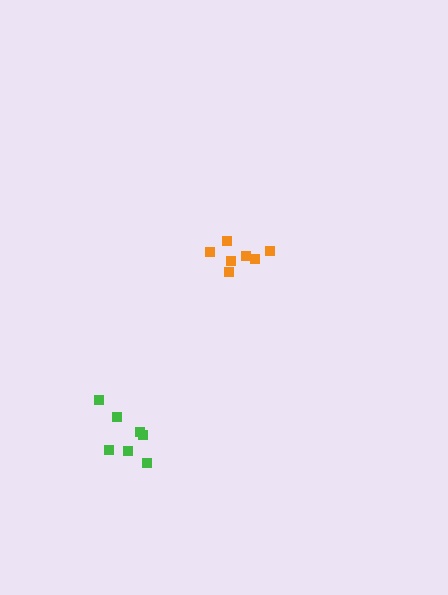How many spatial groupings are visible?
There are 2 spatial groupings.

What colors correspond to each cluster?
The clusters are colored: orange, green.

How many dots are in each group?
Group 1: 7 dots, Group 2: 7 dots (14 total).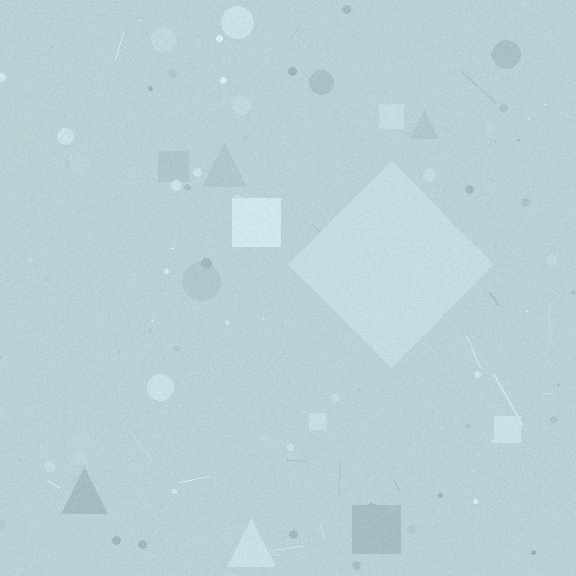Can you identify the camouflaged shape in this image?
The camouflaged shape is a diamond.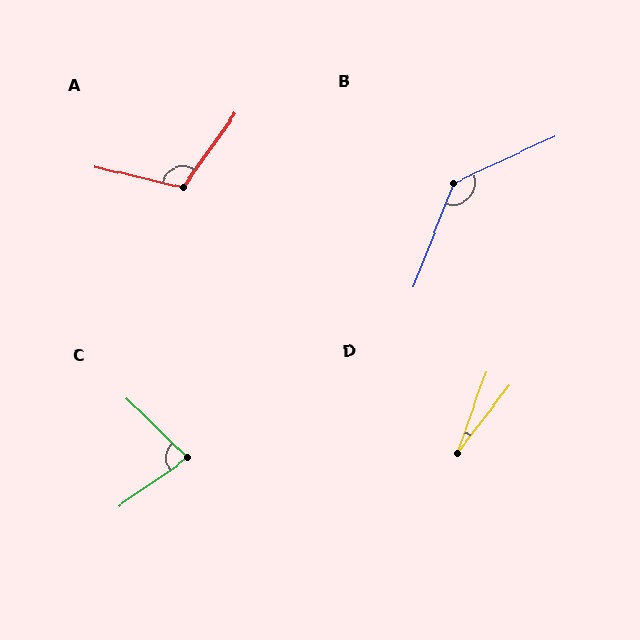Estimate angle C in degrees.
Approximately 80 degrees.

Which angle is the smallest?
D, at approximately 18 degrees.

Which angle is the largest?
B, at approximately 136 degrees.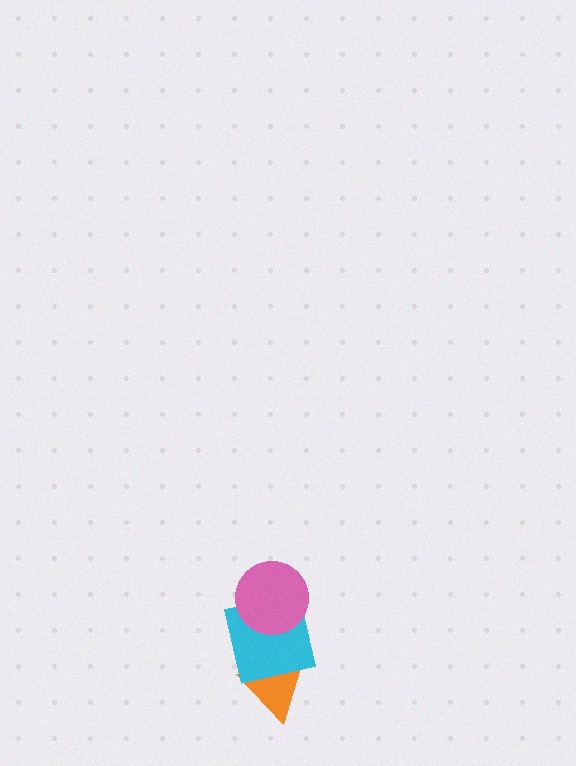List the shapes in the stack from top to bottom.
From top to bottom: the pink circle, the cyan square, the orange triangle.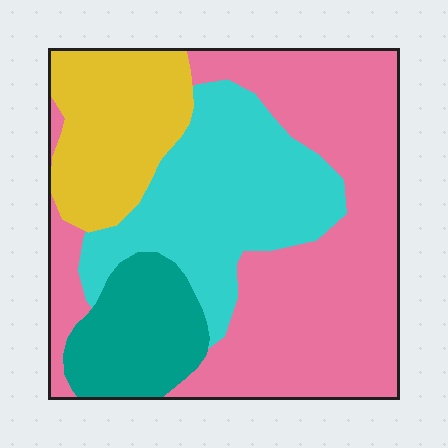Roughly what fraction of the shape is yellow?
Yellow covers 17% of the shape.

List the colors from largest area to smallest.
From largest to smallest: pink, cyan, yellow, teal.